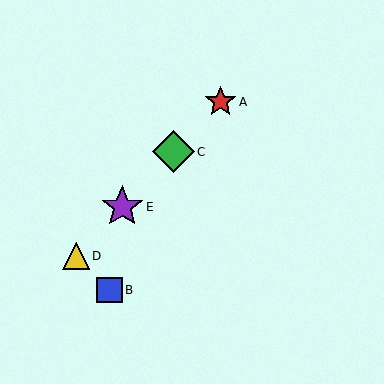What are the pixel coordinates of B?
Object B is at (109, 290).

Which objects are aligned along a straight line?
Objects A, C, D, E are aligned along a straight line.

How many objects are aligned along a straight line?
4 objects (A, C, D, E) are aligned along a straight line.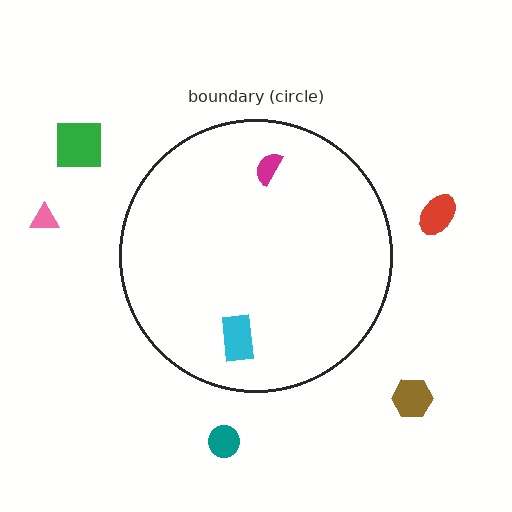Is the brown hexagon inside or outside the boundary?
Outside.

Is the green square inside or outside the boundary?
Outside.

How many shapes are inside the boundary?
2 inside, 5 outside.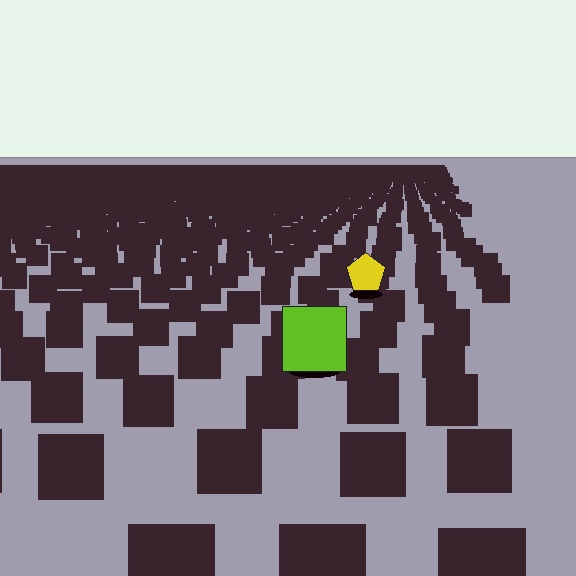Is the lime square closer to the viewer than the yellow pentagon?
Yes. The lime square is closer — you can tell from the texture gradient: the ground texture is coarser near it.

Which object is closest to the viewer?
The lime square is closest. The texture marks near it are larger and more spread out.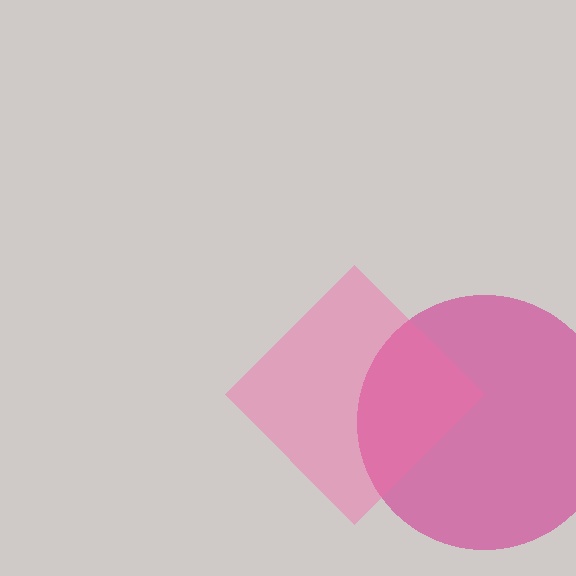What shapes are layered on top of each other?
The layered shapes are: a magenta circle, a pink diamond.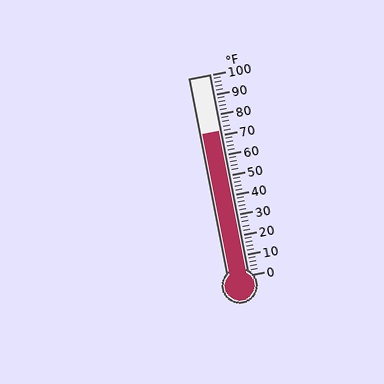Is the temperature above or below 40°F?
The temperature is above 40°F.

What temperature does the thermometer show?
The thermometer shows approximately 72°F.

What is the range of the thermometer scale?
The thermometer scale ranges from 0°F to 100°F.